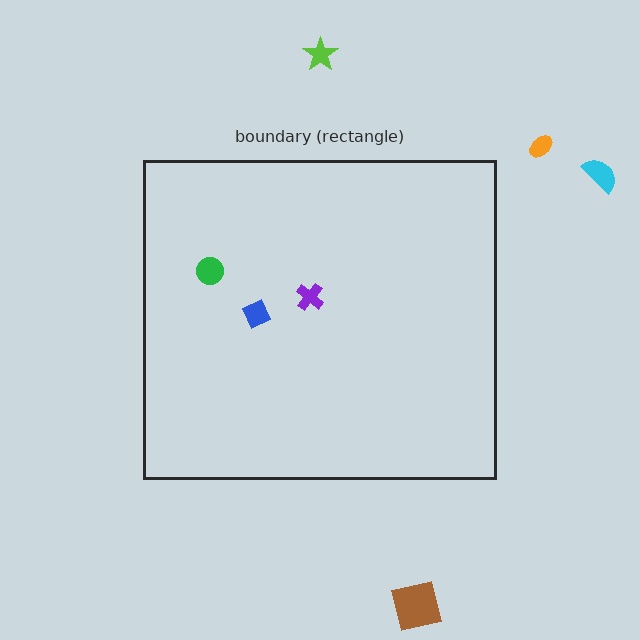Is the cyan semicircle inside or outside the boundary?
Outside.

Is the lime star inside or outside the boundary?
Outside.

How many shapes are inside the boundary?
3 inside, 4 outside.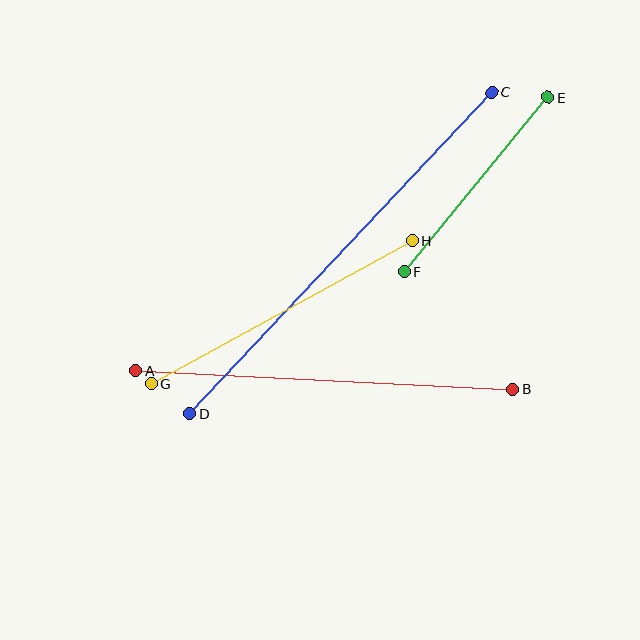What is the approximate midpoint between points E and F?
The midpoint is at approximately (476, 185) pixels.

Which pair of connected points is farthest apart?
Points C and D are farthest apart.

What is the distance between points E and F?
The distance is approximately 226 pixels.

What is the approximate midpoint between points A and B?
The midpoint is at approximately (324, 380) pixels.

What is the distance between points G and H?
The distance is approximately 298 pixels.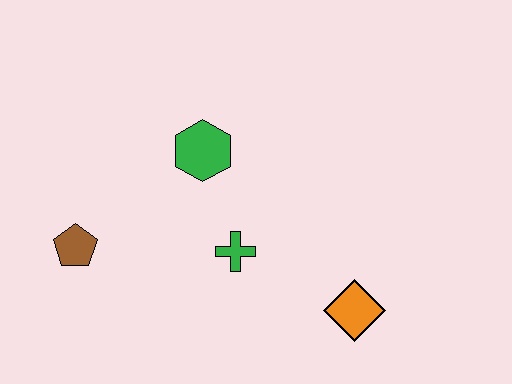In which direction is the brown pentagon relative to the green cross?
The brown pentagon is to the left of the green cross.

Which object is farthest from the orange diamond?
The brown pentagon is farthest from the orange diamond.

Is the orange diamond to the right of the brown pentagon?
Yes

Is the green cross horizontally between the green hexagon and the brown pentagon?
No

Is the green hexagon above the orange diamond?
Yes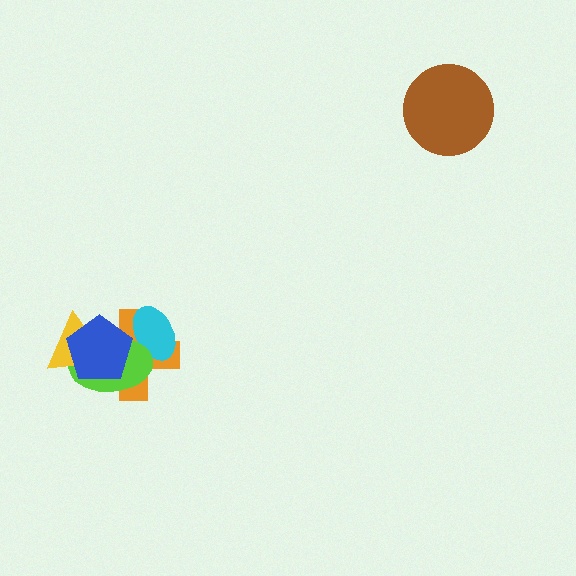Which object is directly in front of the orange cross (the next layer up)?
The cyan ellipse is directly in front of the orange cross.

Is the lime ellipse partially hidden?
Yes, it is partially covered by another shape.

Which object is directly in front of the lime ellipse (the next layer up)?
The yellow triangle is directly in front of the lime ellipse.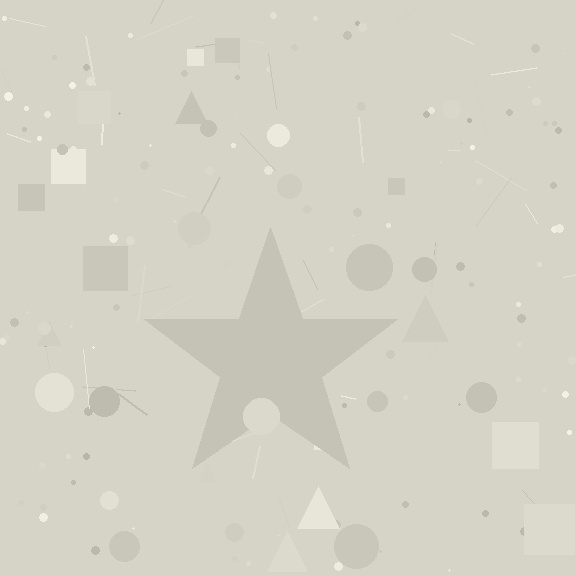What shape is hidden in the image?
A star is hidden in the image.